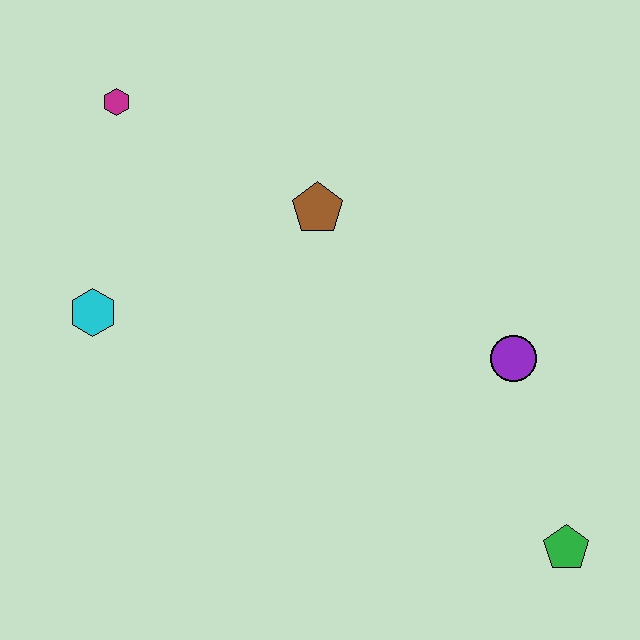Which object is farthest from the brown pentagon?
The green pentagon is farthest from the brown pentagon.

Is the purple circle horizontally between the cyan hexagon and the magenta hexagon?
No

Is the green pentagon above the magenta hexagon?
No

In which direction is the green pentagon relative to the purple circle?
The green pentagon is below the purple circle.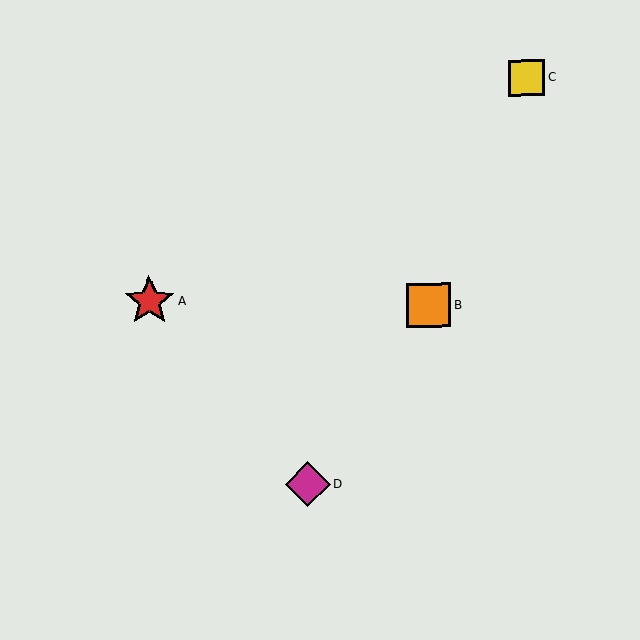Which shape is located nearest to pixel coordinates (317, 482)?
The magenta diamond (labeled D) at (308, 484) is nearest to that location.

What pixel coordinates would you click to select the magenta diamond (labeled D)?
Click at (308, 484) to select the magenta diamond D.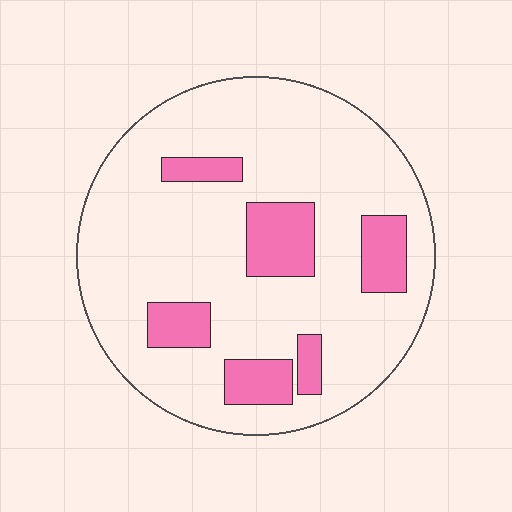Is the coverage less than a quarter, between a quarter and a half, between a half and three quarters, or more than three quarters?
Less than a quarter.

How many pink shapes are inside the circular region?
6.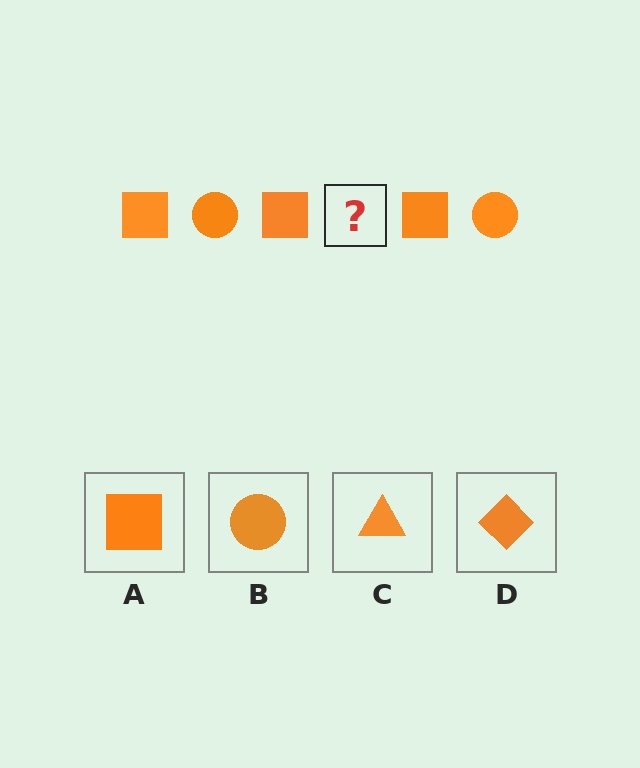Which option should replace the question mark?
Option B.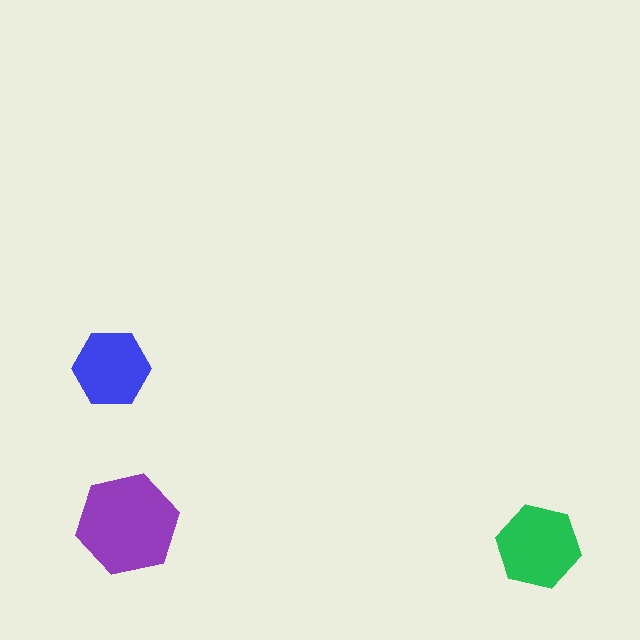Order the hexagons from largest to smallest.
the purple one, the green one, the blue one.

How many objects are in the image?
There are 3 objects in the image.